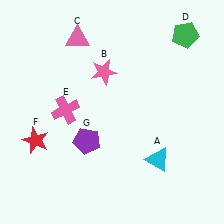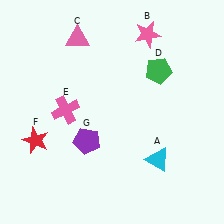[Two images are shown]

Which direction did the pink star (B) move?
The pink star (B) moved right.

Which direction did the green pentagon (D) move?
The green pentagon (D) moved down.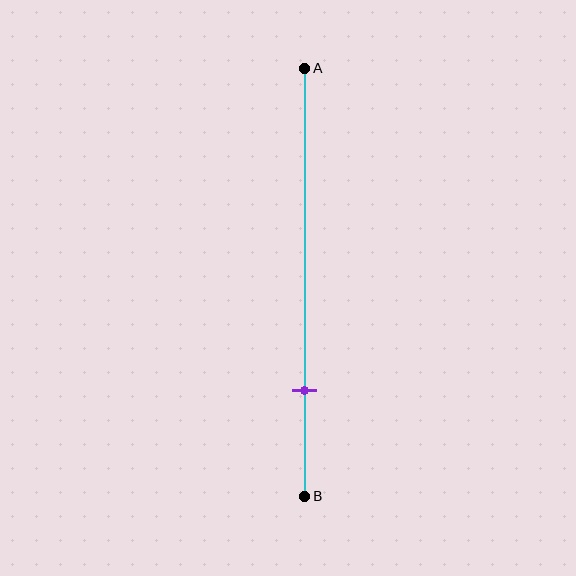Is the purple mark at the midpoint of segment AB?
No, the mark is at about 75% from A, not at the 50% midpoint.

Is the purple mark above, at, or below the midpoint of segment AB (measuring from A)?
The purple mark is below the midpoint of segment AB.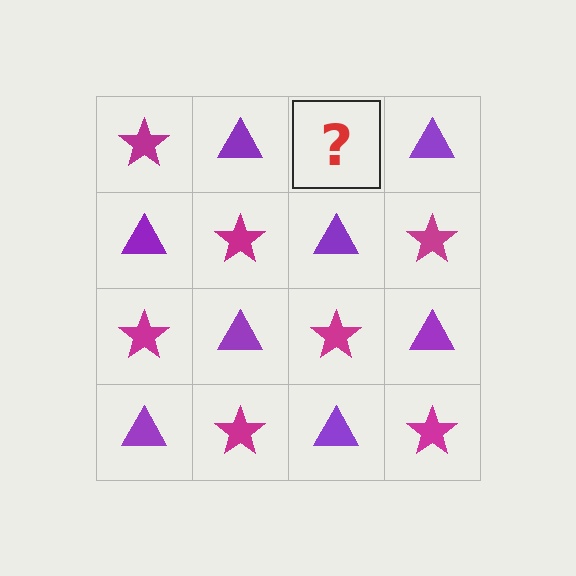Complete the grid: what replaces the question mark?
The question mark should be replaced with a magenta star.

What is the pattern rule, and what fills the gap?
The rule is that it alternates magenta star and purple triangle in a checkerboard pattern. The gap should be filled with a magenta star.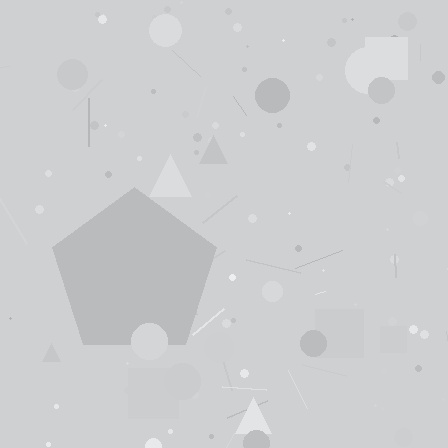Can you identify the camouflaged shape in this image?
The camouflaged shape is a pentagon.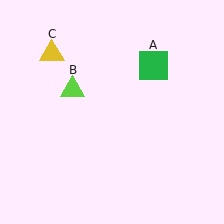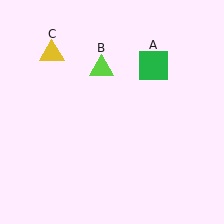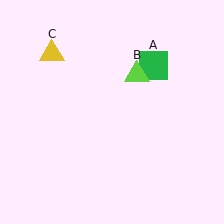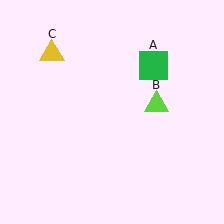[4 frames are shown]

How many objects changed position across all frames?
1 object changed position: lime triangle (object B).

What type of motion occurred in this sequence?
The lime triangle (object B) rotated clockwise around the center of the scene.